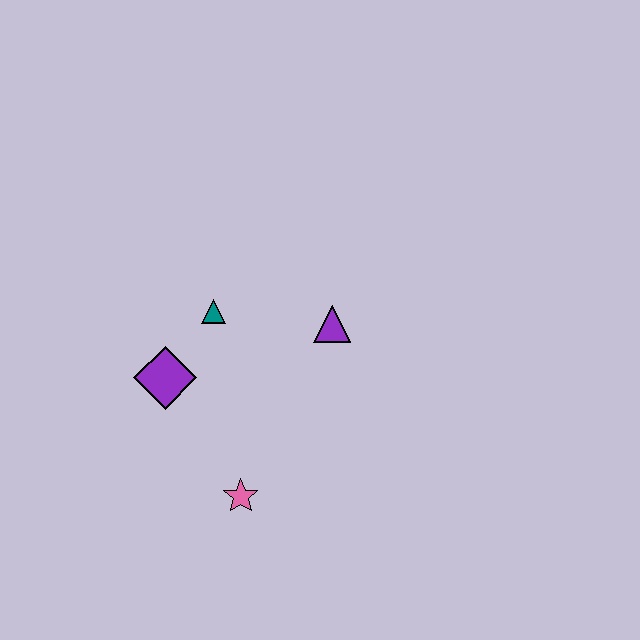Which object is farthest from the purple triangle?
The pink star is farthest from the purple triangle.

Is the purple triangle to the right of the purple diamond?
Yes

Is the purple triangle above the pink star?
Yes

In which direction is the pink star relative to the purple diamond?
The pink star is below the purple diamond.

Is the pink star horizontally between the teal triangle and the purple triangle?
Yes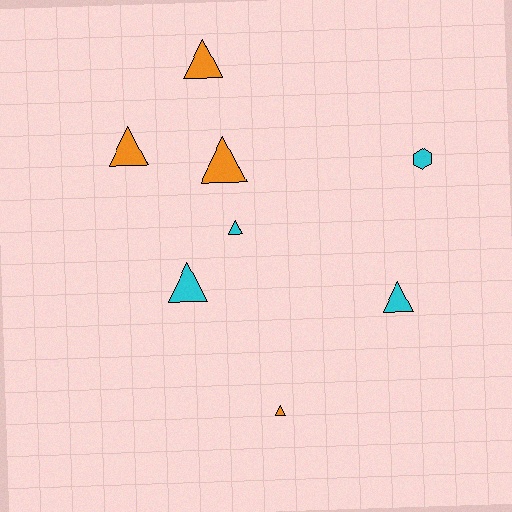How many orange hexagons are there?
There are no orange hexagons.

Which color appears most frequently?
Cyan, with 4 objects.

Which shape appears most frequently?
Triangle, with 7 objects.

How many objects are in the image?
There are 8 objects.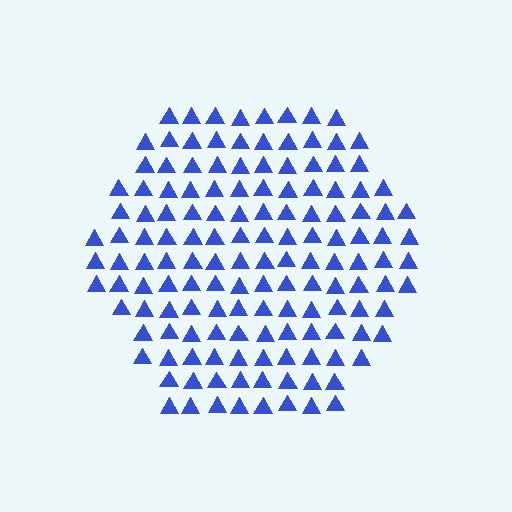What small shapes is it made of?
It is made of small triangles.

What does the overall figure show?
The overall figure shows a hexagon.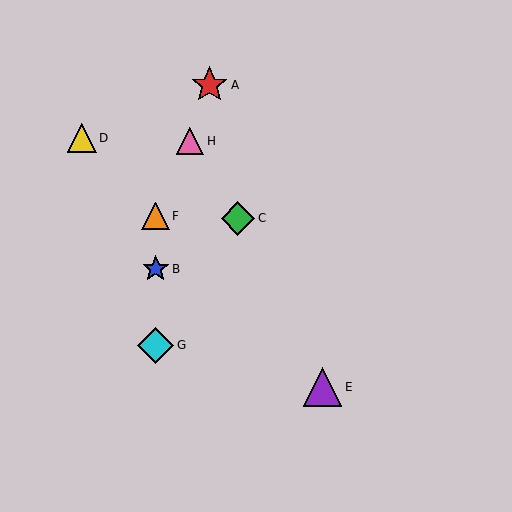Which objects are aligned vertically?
Objects B, F, G are aligned vertically.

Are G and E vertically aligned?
No, G is at x≈156 and E is at x≈323.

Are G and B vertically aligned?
Yes, both are at x≈156.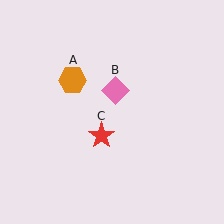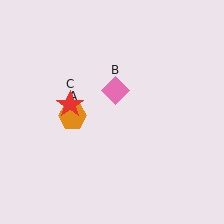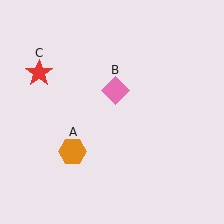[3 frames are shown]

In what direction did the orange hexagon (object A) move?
The orange hexagon (object A) moved down.